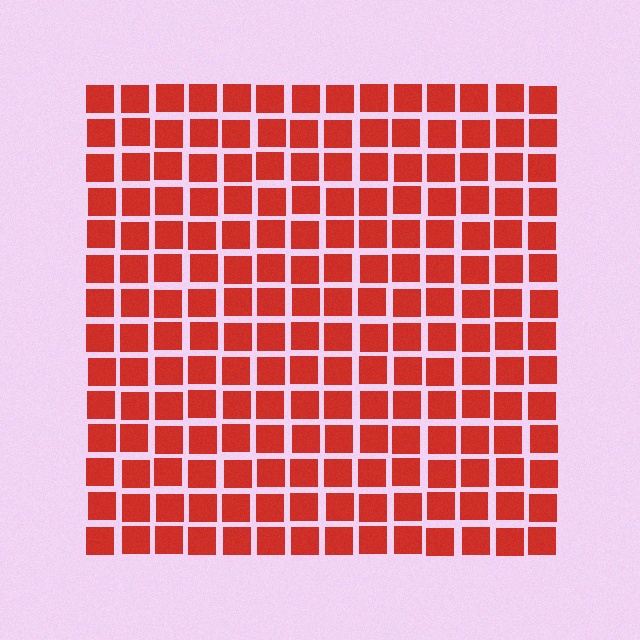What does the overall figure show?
The overall figure shows a square.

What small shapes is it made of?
It is made of small squares.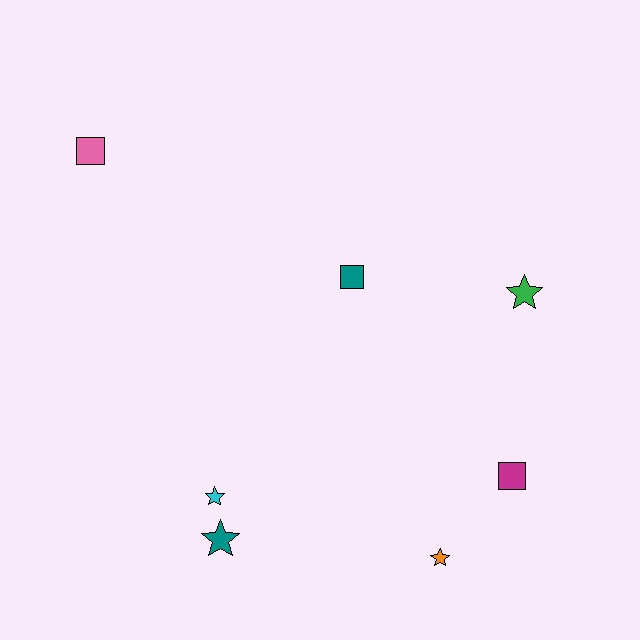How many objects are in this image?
There are 7 objects.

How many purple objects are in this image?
There are no purple objects.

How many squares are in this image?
There are 3 squares.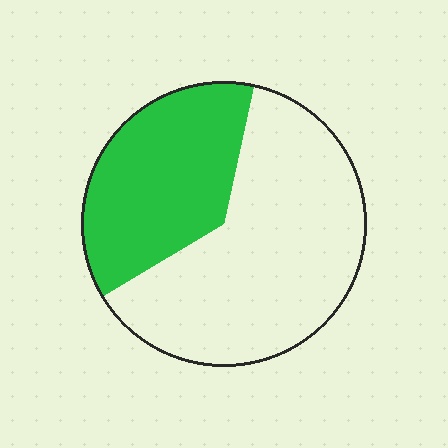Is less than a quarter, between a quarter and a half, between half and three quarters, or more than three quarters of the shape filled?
Between a quarter and a half.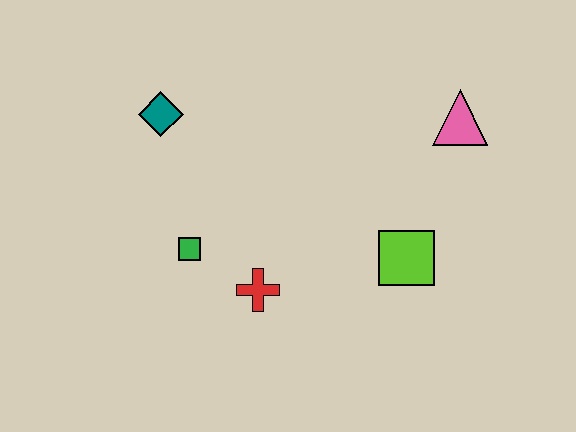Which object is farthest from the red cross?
The pink triangle is farthest from the red cross.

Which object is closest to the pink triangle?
The lime square is closest to the pink triangle.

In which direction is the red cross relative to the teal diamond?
The red cross is below the teal diamond.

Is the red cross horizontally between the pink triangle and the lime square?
No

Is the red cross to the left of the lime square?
Yes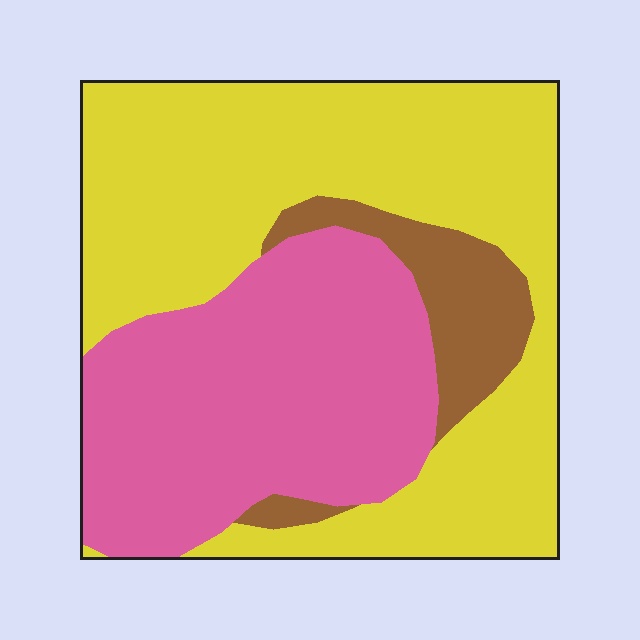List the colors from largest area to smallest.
From largest to smallest: yellow, pink, brown.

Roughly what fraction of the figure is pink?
Pink covers roughly 35% of the figure.